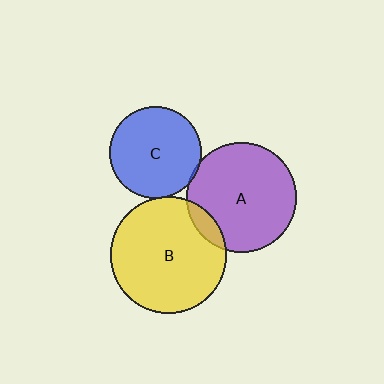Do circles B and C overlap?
Yes.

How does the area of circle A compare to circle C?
Approximately 1.4 times.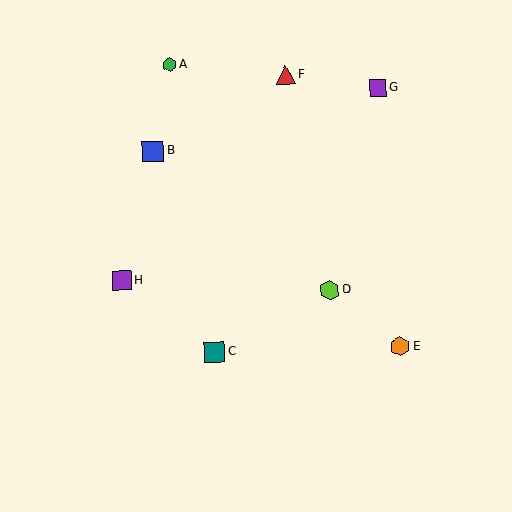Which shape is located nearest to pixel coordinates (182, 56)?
The green hexagon (labeled A) at (170, 65) is nearest to that location.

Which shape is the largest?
The blue square (labeled B) is the largest.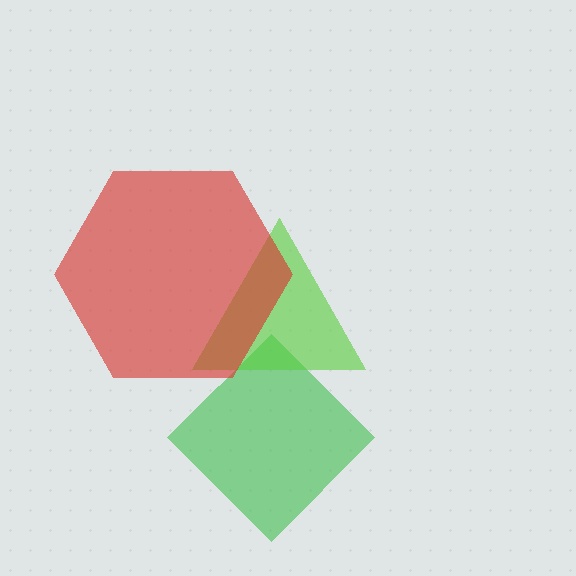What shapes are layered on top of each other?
The layered shapes are: a green diamond, a lime triangle, a red hexagon.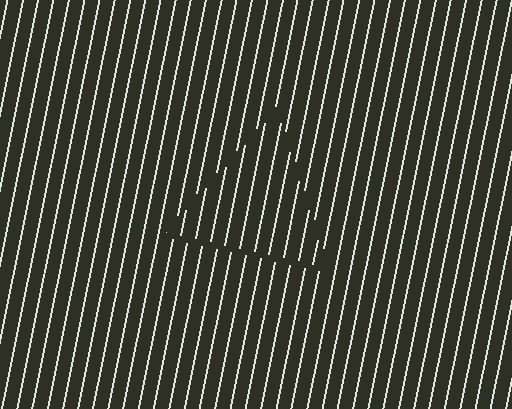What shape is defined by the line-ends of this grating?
An illusory triangle. The interior of the shape contains the same grating, shifted by half a period — the contour is defined by the phase discontinuity where line-ends from the inner and outer gratings abut.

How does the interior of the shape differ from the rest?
The interior of the shape contains the same grating, shifted by half a period — the contour is defined by the phase discontinuity where line-ends from the inner and outer gratings abut.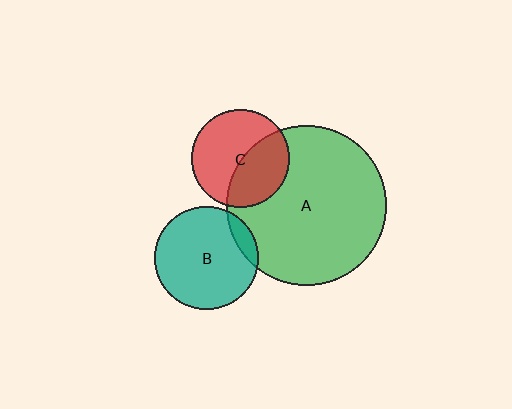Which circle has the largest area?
Circle A (green).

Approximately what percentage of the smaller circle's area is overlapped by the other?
Approximately 10%.